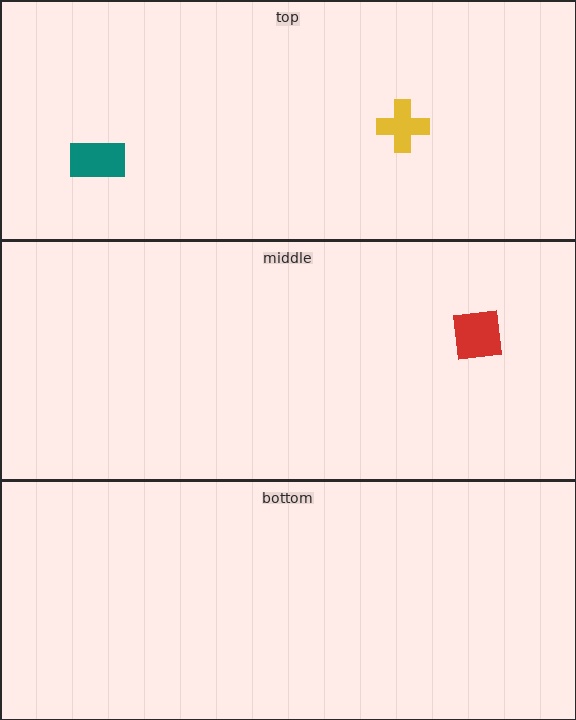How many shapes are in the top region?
2.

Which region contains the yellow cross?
The top region.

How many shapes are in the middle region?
1.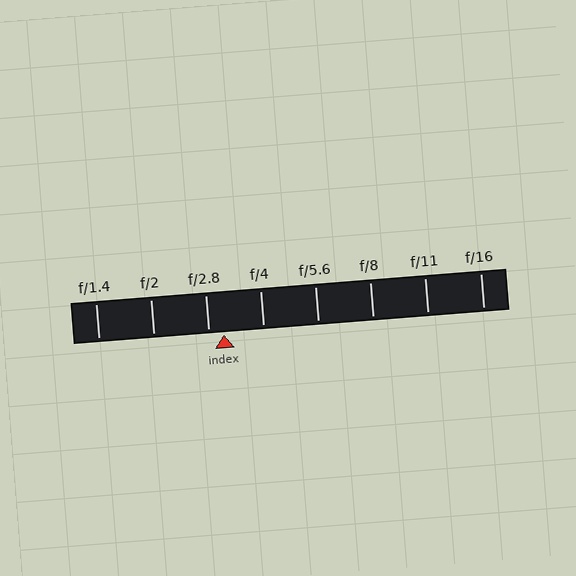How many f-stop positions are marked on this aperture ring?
There are 8 f-stop positions marked.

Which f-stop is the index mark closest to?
The index mark is closest to f/2.8.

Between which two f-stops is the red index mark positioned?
The index mark is between f/2.8 and f/4.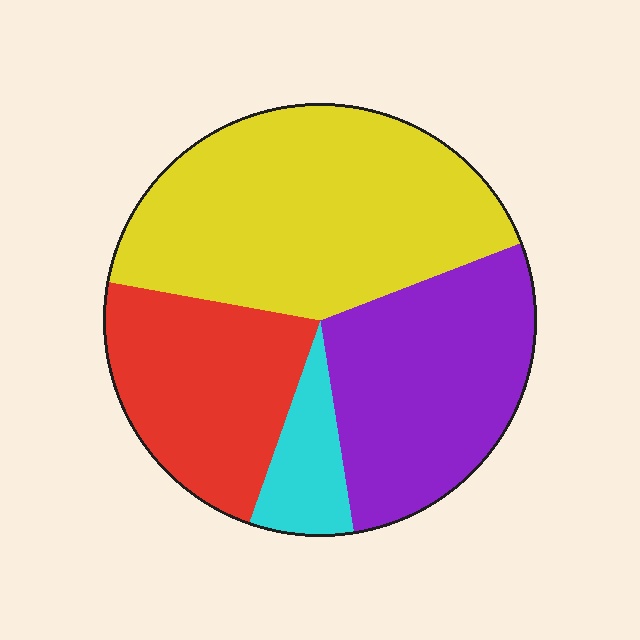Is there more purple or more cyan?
Purple.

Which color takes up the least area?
Cyan, at roughly 10%.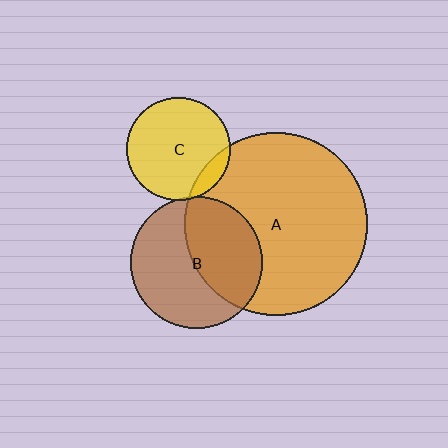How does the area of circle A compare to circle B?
Approximately 1.9 times.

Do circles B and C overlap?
Yes.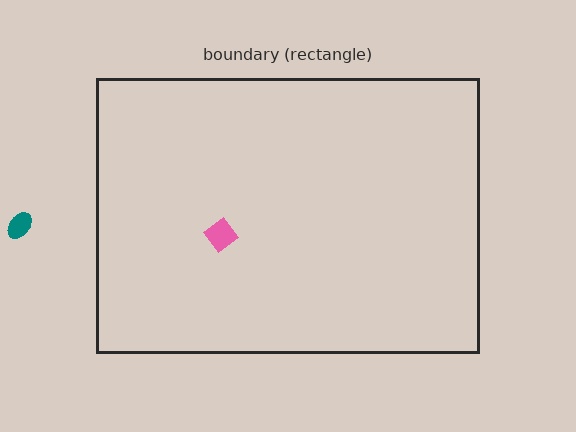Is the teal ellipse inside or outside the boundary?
Outside.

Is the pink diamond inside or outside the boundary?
Inside.